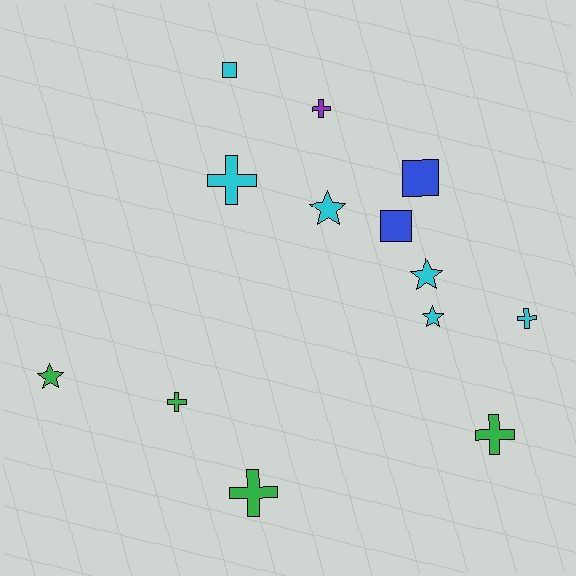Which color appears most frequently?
Cyan, with 6 objects.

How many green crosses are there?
There are 3 green crosses.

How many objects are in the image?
There are 13 objects.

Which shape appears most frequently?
Cross, with 6 objects.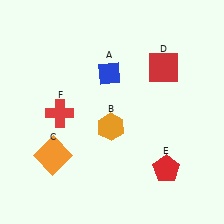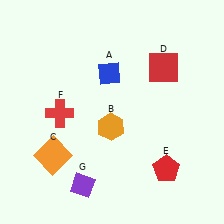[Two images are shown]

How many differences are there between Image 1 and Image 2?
There is 1 difference between the two images.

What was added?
A purple diamond (G) was added in Image 2.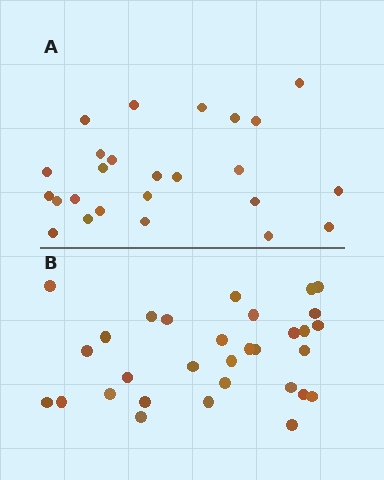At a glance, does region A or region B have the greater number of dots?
Region B (the bottom region) has more dots.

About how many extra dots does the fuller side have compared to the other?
Region B has about 6 more dots than region A.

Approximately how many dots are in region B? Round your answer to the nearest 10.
About 30 dots. (The exact count is 31, which rounds to 30.)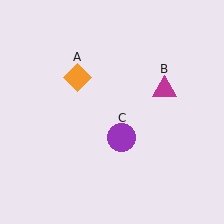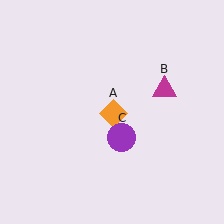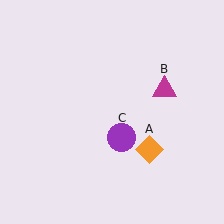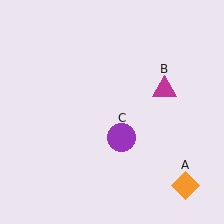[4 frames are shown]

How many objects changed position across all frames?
1 object changed position: orange diamond (object A).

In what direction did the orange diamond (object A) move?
The orange diamond (object A) moved down and to the right.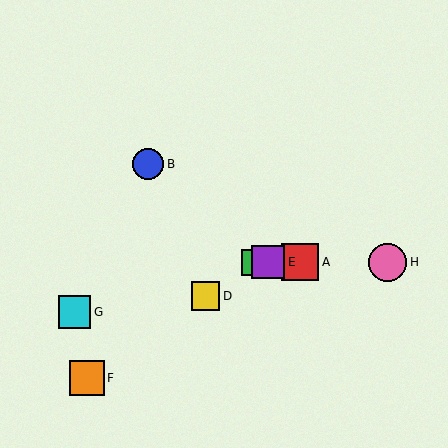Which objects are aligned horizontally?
Objects A, C, E, H are aligned horizontally.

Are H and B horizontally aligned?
No, H is at y≈262 and B is at y≈164.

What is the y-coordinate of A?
Object A is at y≈262.